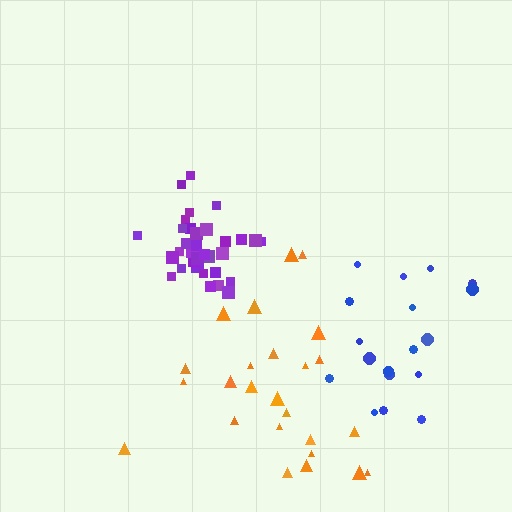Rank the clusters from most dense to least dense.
purple, orange, blue.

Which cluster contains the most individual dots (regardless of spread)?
Purple (35).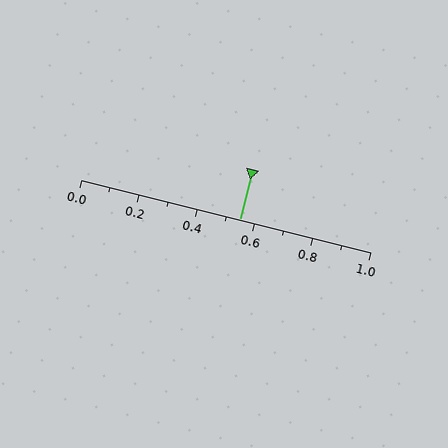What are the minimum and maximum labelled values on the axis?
The axis runs from 0.0 to 1.0.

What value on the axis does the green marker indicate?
The marker indicates approximately 0.55.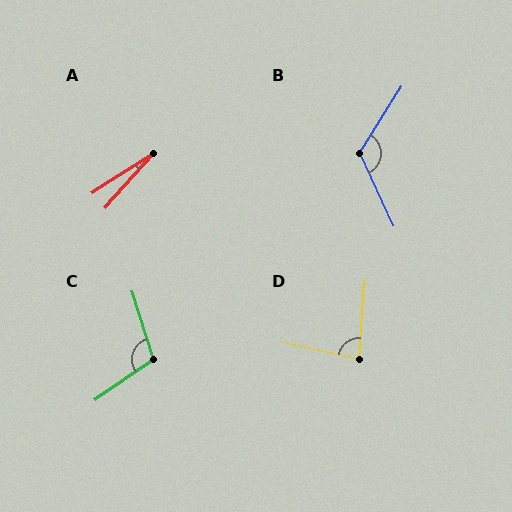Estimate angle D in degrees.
Approximately 82 degrees.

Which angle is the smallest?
A, at approximately 16 degrees.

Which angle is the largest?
B, at approximately 123 degrees.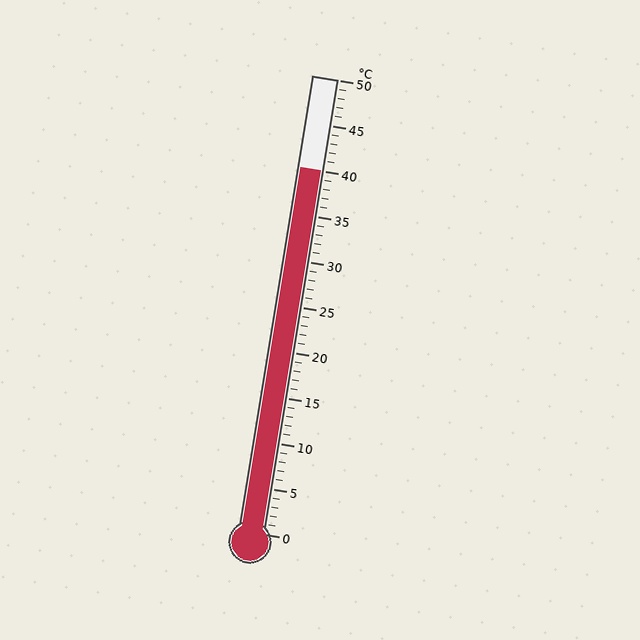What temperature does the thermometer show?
The thermometer shows approximately 40°C.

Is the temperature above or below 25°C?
The temperature is above 25°C.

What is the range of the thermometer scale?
The thermometer scale ranges from 0°C to 50°C.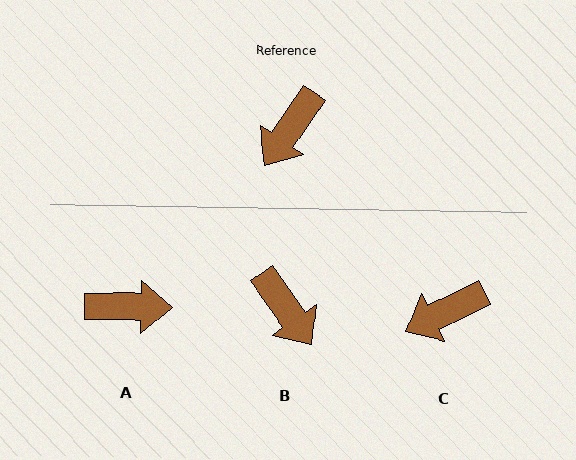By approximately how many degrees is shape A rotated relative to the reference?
Approximately 124 degrees counter-clockwise.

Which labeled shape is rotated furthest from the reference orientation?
A, about 124 degrees away.